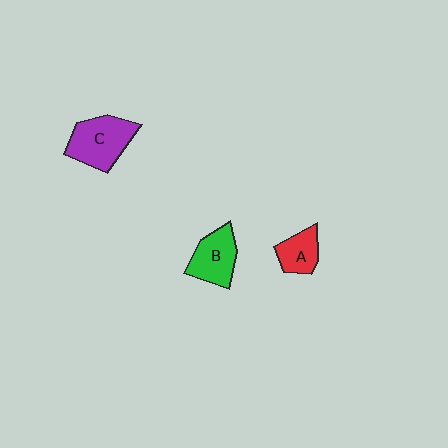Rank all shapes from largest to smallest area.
From largest to smallest: C (purple), B (green), A (red).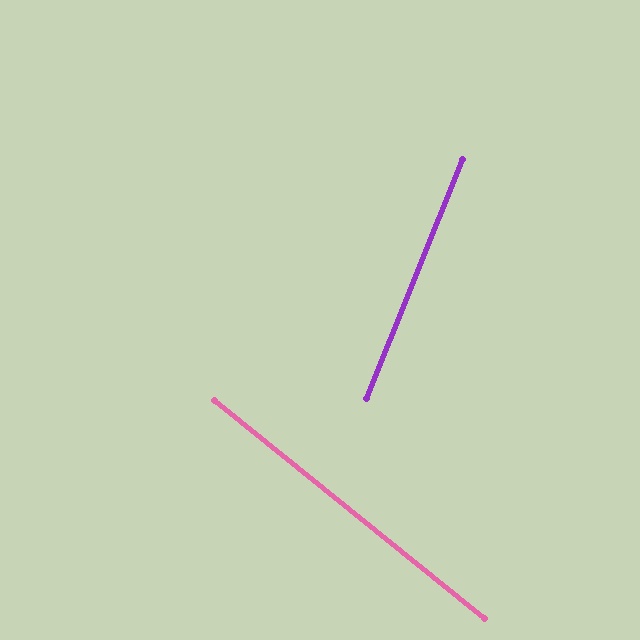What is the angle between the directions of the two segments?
Approximately 73 degrees.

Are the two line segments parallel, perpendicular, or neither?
Neither parallel nor perpendicular — they differ by about 73°.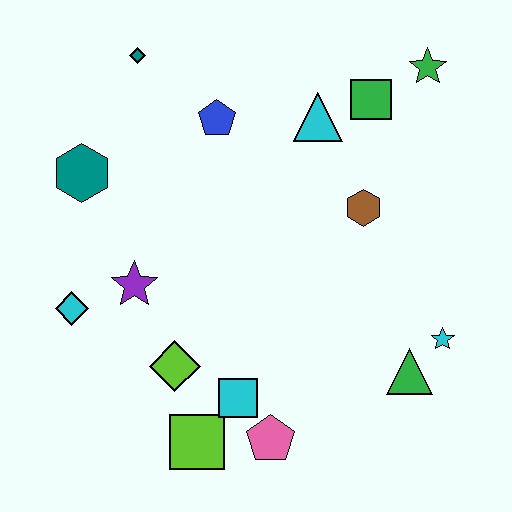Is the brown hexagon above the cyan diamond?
Yes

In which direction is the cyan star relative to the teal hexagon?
The cyan star is to the right of the teal hexagon.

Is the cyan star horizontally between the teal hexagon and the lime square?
No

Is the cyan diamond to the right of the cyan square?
No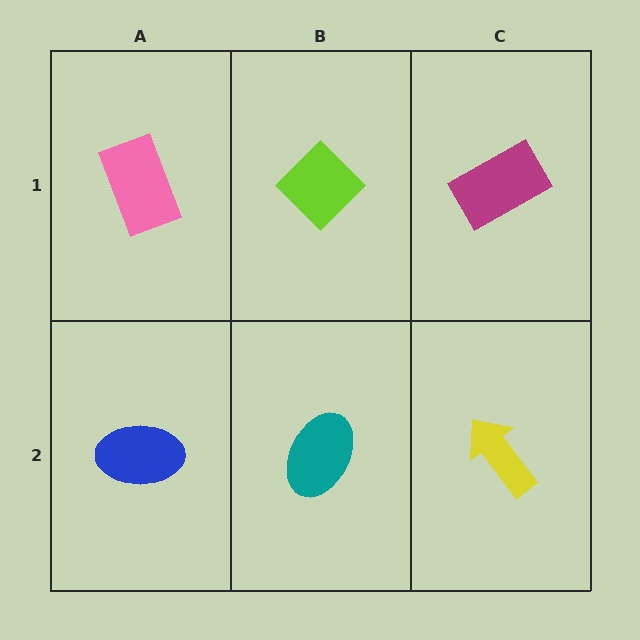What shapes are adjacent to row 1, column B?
A teal ellipse (row 2, column B), a pink rectangle (row 1, column A), a magenta rectangle (row 1, column C).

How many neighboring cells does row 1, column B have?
3.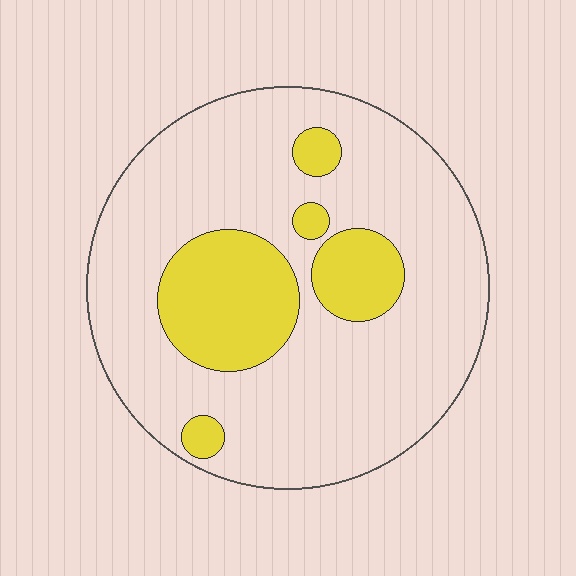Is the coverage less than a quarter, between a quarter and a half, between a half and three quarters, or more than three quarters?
Less than a quarter.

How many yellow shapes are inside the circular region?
5.